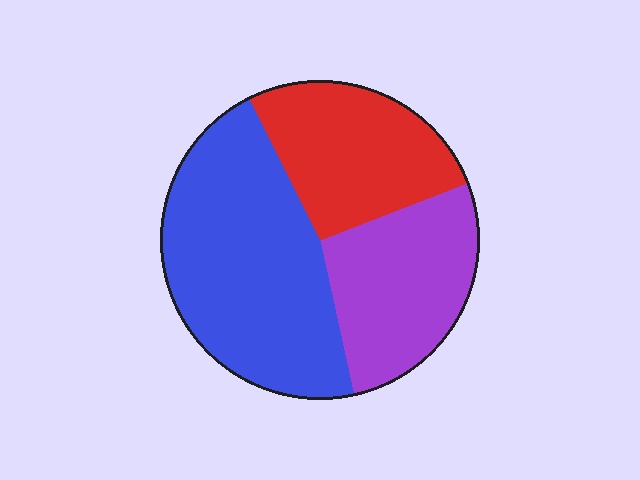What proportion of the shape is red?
Red takes up between a quarter and a half of the shape.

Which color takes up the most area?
Blue, at roughly 45%.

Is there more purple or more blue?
Blue.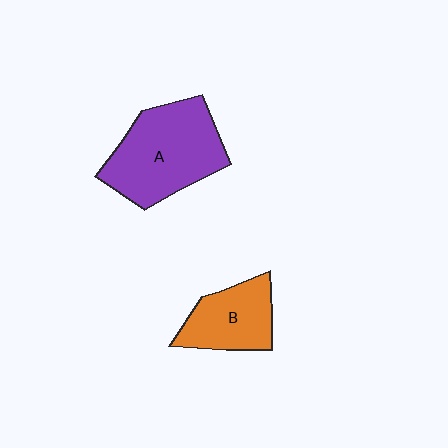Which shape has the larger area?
Shape A (purple).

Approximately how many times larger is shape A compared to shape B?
Approximately 1.6 times.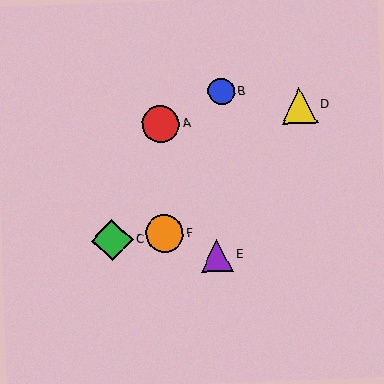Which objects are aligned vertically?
Objects A, F are aligned vertically.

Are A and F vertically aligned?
Yes, both are at x≈161.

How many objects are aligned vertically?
2 objects (A, F) are aligned vertically.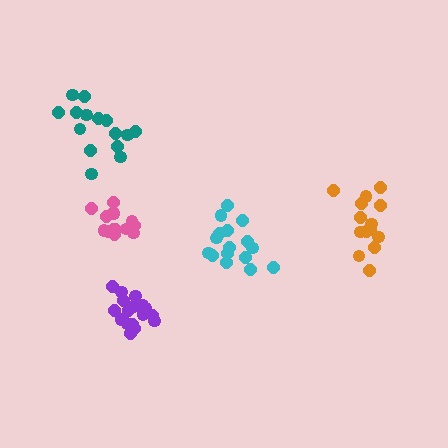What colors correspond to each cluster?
The clusters are colored: pink, cyan, orange, teal, purple.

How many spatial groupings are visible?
There are 5 spatial groupings.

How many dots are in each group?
Group 1: 14 dots, Group 2: 16 dots, Group 3: 14 dots, Group 4: 15 dots, Group 5: 17 dots (76 total).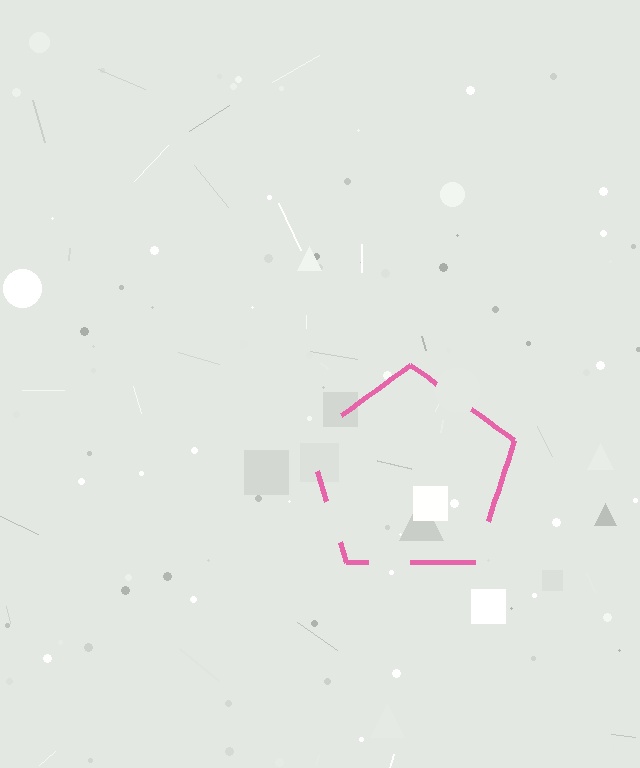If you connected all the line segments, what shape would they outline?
They would outline a pentagon.